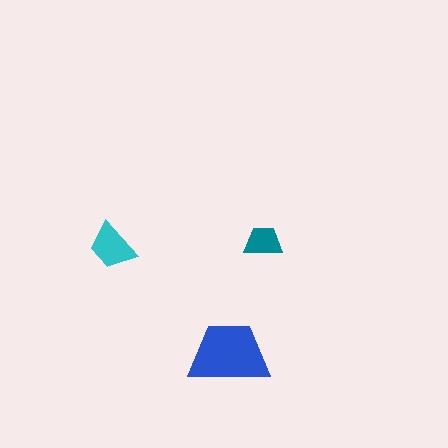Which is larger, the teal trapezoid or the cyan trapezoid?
The cyan one.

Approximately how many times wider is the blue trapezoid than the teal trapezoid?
About 2 times wider.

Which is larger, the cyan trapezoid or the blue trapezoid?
The blue one.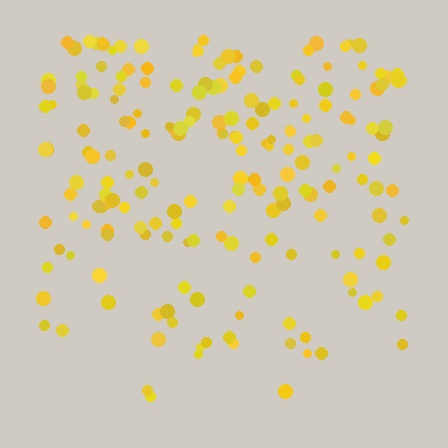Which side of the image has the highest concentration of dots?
The top.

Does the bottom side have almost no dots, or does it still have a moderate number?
Still a moderate number, just noticeably fewer than the top.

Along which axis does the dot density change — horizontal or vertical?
Vertical.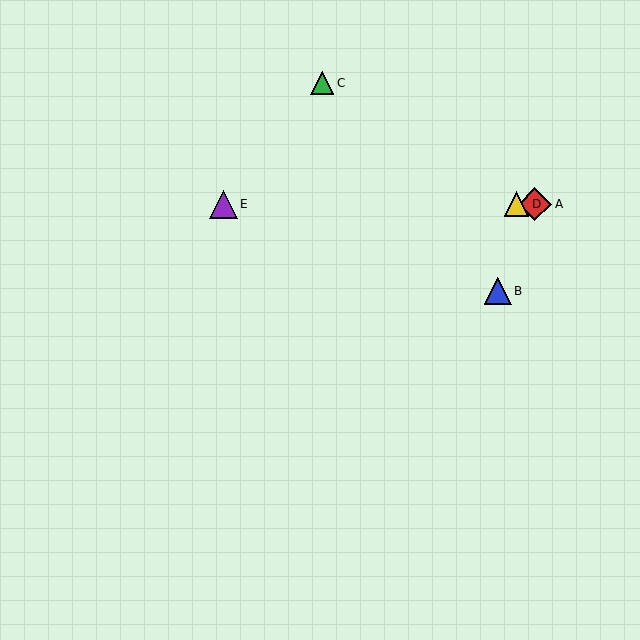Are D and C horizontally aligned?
No, D is at y≈204 and C is at y≈83.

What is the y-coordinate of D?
Object D is at y≈204.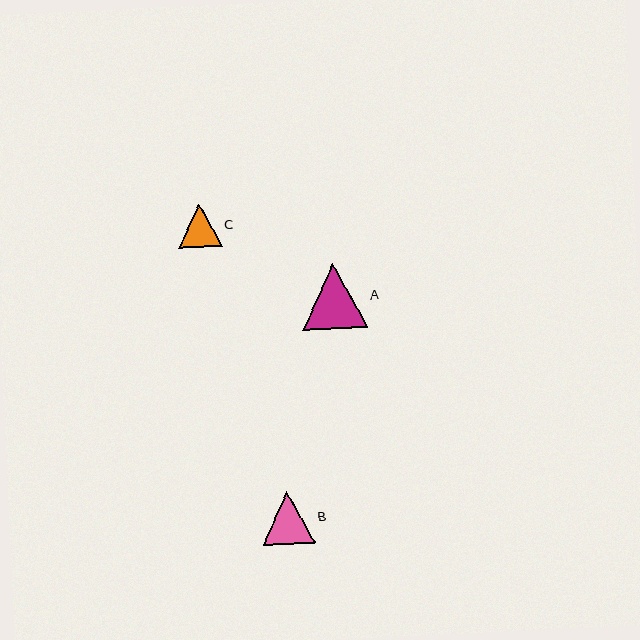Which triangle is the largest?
Triangle A is the largest with a size of approximately 65 pixels.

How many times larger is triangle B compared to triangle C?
Triangle B is approximately 1.2 times the size of triangle C.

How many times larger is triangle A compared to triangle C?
Triangle A is approximately 1.5 times the size of triangle C.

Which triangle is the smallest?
Triangle C is the smallest with a size of approximately 43 pixels.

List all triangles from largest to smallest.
From largest to smallest: A, B, C.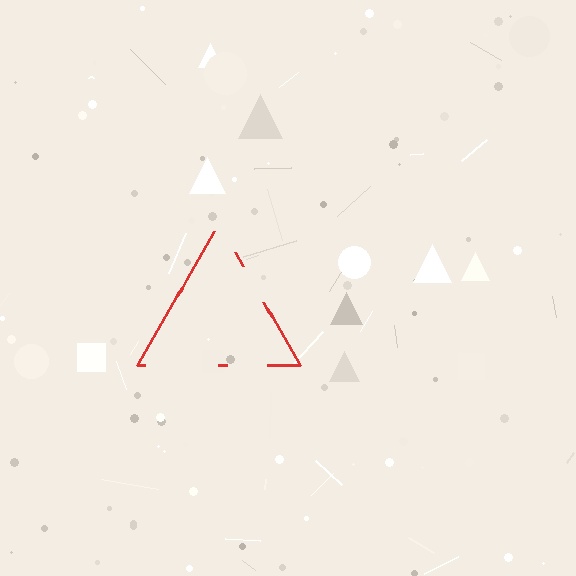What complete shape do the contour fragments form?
The contour fragments form a triangle.